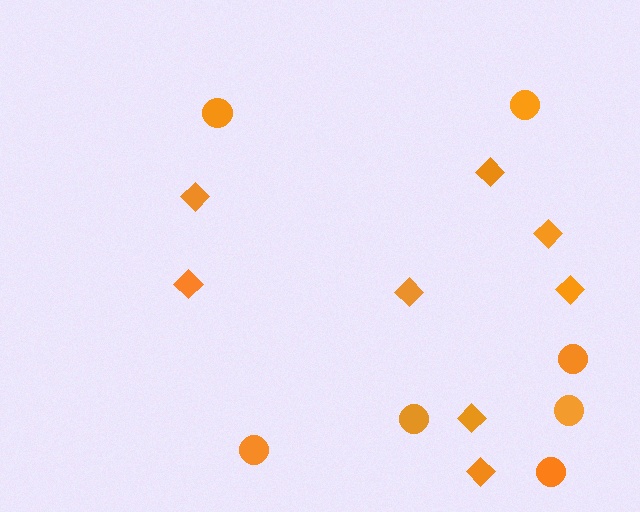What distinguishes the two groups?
There are 2 groups: one group of circles (7) and one group of diamonds (8).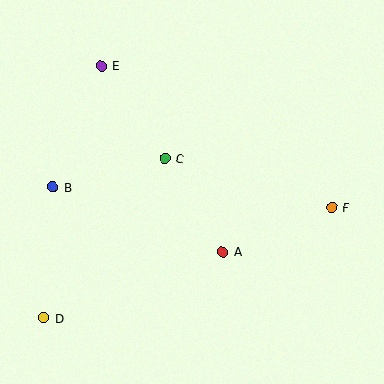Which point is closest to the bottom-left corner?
Point D is closest to the bottom-left corner.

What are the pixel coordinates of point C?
Point C is at (165, 158).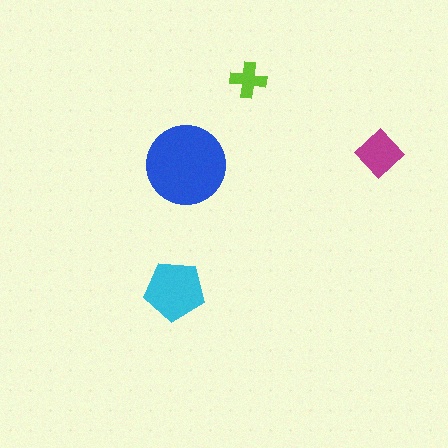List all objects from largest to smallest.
The blue circle, the cyan pentagon, the magenta diamond, the lime cross.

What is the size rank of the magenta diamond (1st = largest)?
3rd.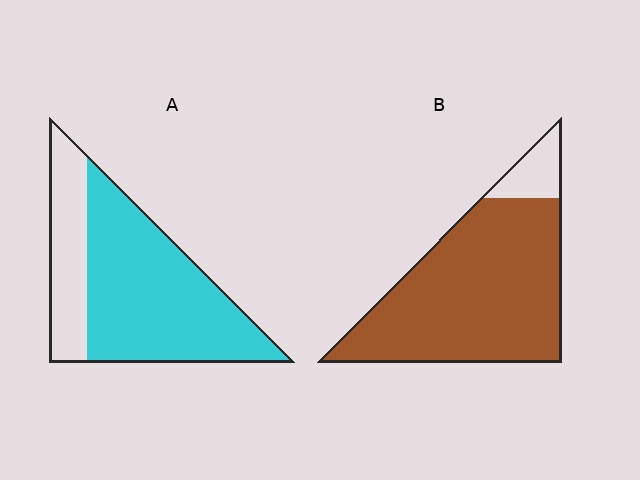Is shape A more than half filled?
Yes.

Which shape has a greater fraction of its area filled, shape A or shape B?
Shape B.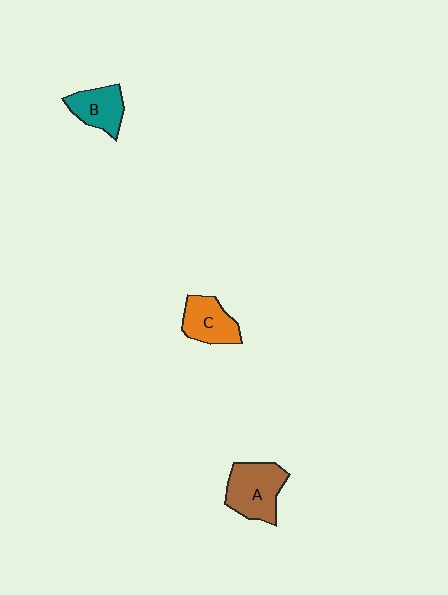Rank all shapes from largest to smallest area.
From largest to smallest: A (brown), C (orange), B (teal).